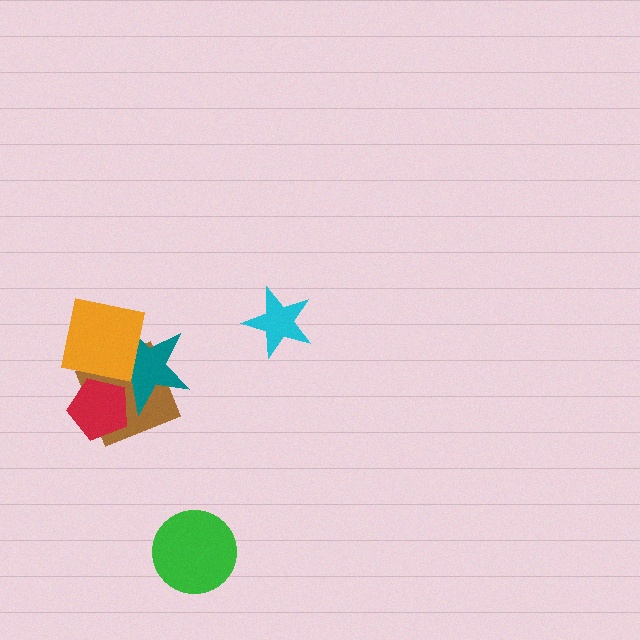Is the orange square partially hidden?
Yes, it is partially covered by another shape.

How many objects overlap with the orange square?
3 objects overlap with the orange square.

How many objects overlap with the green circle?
0 objects overlap with the green circle.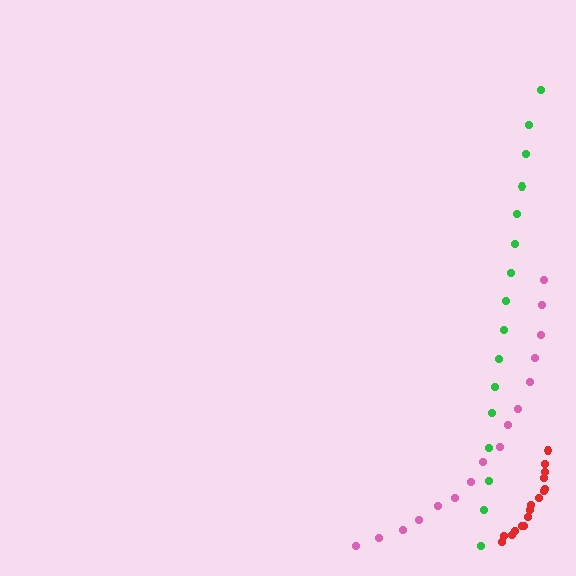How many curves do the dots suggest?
There are 3 distinct paths.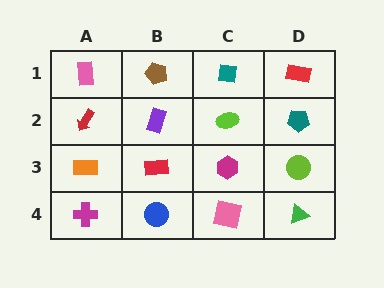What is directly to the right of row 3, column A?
A red rectangle.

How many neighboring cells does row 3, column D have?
3.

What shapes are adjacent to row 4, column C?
A magenta hexagon (row 3, column C), a blue circle (row 4, column B), a green triangle (row 4, column D).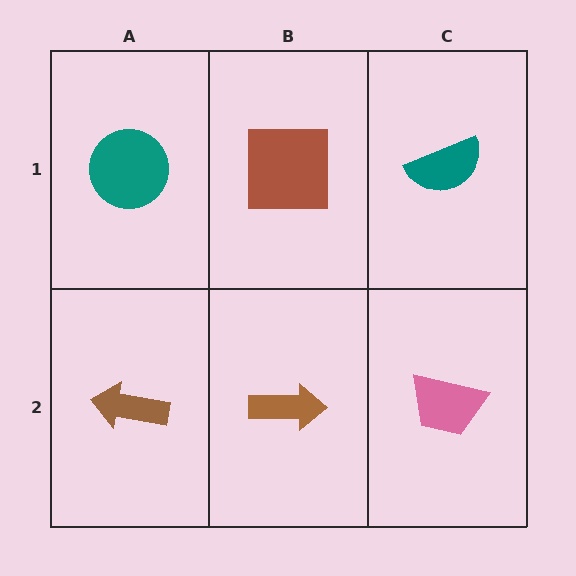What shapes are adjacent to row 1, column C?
A pink trapezoid (row 2, column C), a brown square (row 1, column B).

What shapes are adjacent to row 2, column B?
A brown square (row 1, column B), a brown arrow (row 2, column A), a pink trapezoid (row 2, column C).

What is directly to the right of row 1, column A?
A brown square.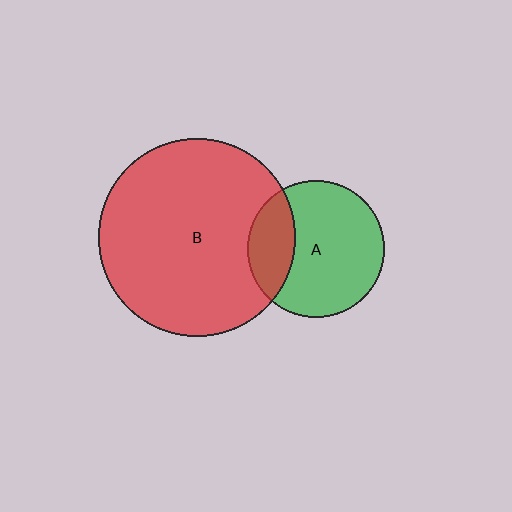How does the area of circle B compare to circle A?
Approximately 2.1 times.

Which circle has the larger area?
Circle B (red).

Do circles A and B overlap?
Yes.